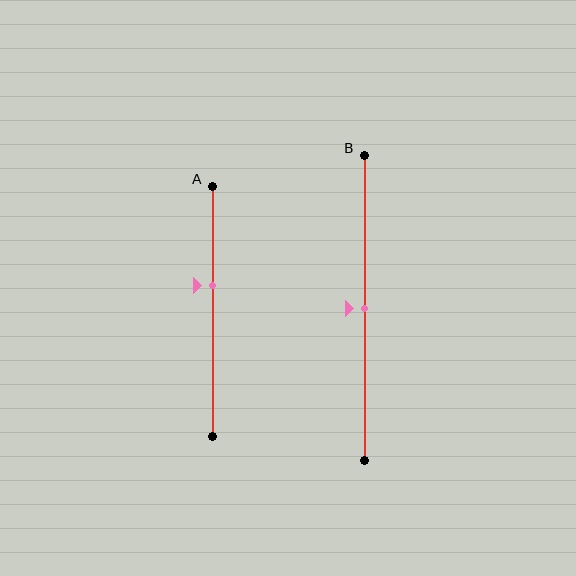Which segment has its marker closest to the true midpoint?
Segment B has its marker closest to the true midpoint.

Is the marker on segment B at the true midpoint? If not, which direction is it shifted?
Yes, the marker on segment B is at the true midpoint.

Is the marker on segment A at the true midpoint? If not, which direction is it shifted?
No, the marker on segment A is shifted upward by about 10% of the segment length.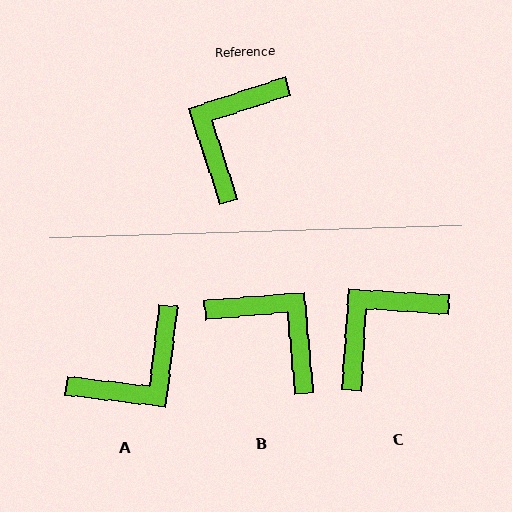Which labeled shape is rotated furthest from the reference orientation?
A, about 155 degrees away.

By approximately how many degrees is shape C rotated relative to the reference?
Approximately 22 degrees clockwise.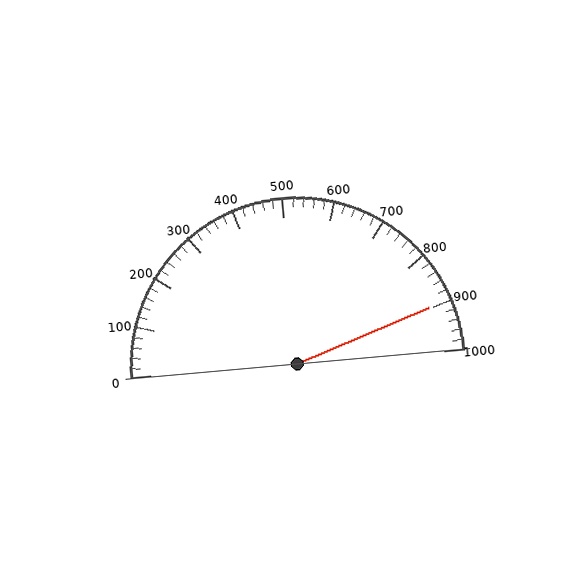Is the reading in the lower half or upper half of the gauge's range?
The reading is in the upper half of the range (0 to 1000).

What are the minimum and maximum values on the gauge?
The gauge ranges from 0 to 1000.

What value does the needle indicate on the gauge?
The needle indicates approximately 900.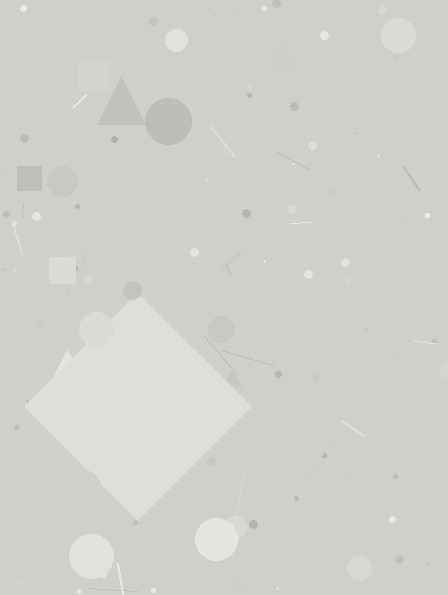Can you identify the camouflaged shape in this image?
The camouflaged shape is a diamond.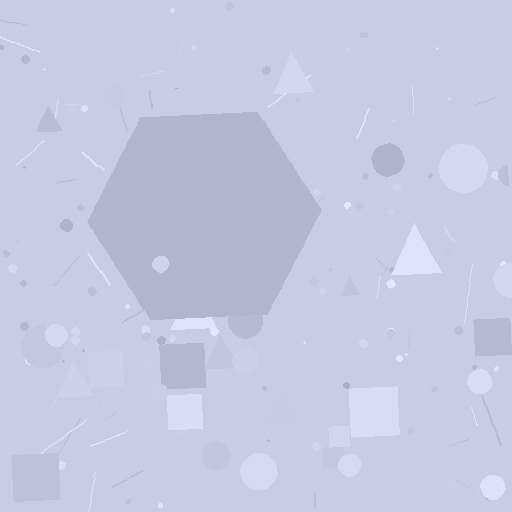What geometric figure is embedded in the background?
A hexagon is embedded in the background.